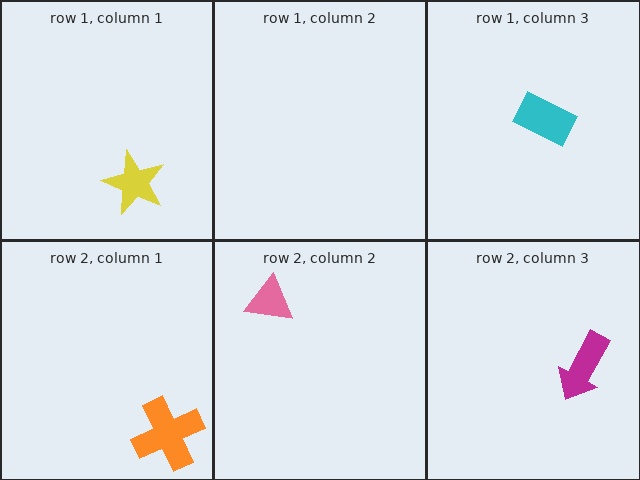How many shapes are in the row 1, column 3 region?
1.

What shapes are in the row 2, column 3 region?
The magenta arrow.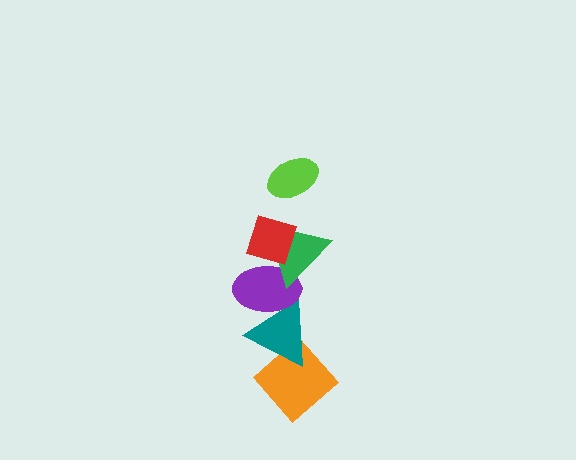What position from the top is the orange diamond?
The orange diamond is 6th from the top.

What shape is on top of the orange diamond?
The teal triangle is on top of the orange diamond.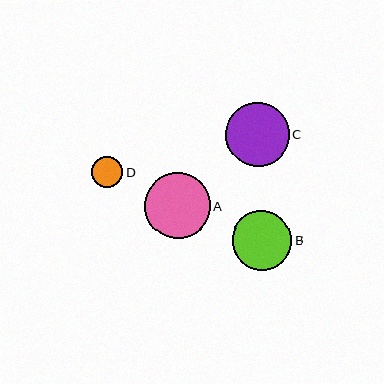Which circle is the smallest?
Circle D is the smallest with a size of approximately 31 pixels.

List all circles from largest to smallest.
From largest to smallest: A, C, B, D.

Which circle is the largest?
Circle A is the largest with a size of approximately 66 pixels.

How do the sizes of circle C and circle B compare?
Circle C and circle B are approximately the same size.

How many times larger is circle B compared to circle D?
Circle B is approximately 1.9 times the size of circle D.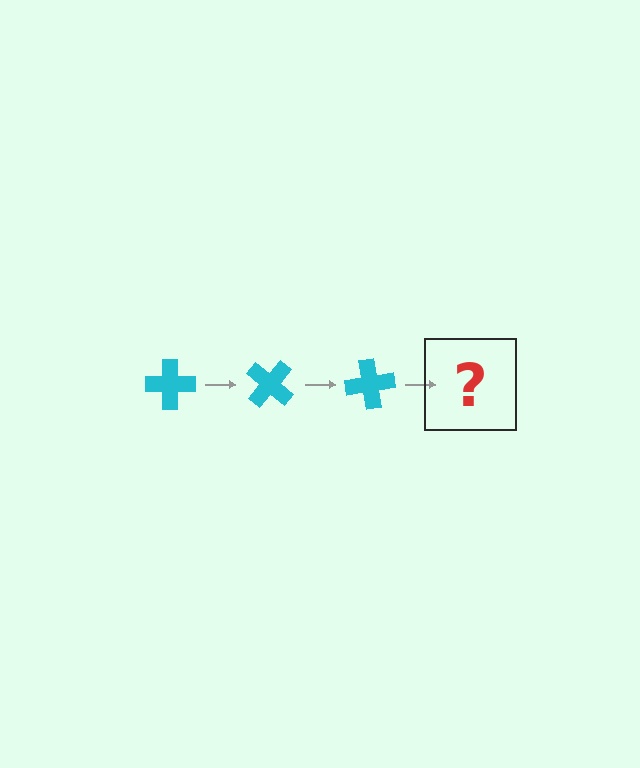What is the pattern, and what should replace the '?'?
The pattern is that the cross rotates 40 degrees each step. The '?' should be a cyan cross rotated 120 degrees.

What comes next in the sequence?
The next element should be a cyan cross rotated 120 degrees.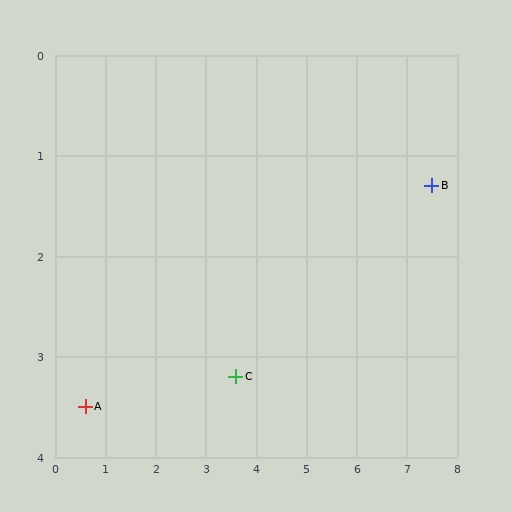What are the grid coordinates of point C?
Point C is at approximately (3.6, 3.2).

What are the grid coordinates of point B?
Point B is at approximately (7.5, 1.3).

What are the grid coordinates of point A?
Point A is at approximately (0.6, 3.5).